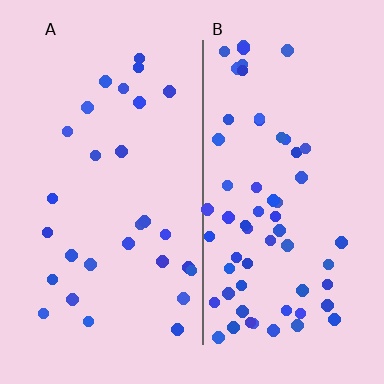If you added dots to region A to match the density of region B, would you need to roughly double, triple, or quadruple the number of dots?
Approximately double.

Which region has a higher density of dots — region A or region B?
B (the right).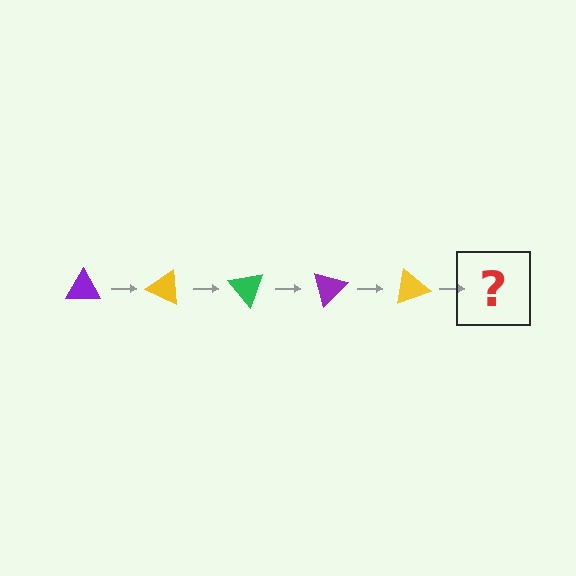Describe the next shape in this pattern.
It should be a green triangle, rotated 125 degrees from the start.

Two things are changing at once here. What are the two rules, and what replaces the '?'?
The two rules are that it rotates 25 degrees each step and the color cycles through purple, yellow, and green. The '?' should be a green triangle, rotated 125 degrees from the start.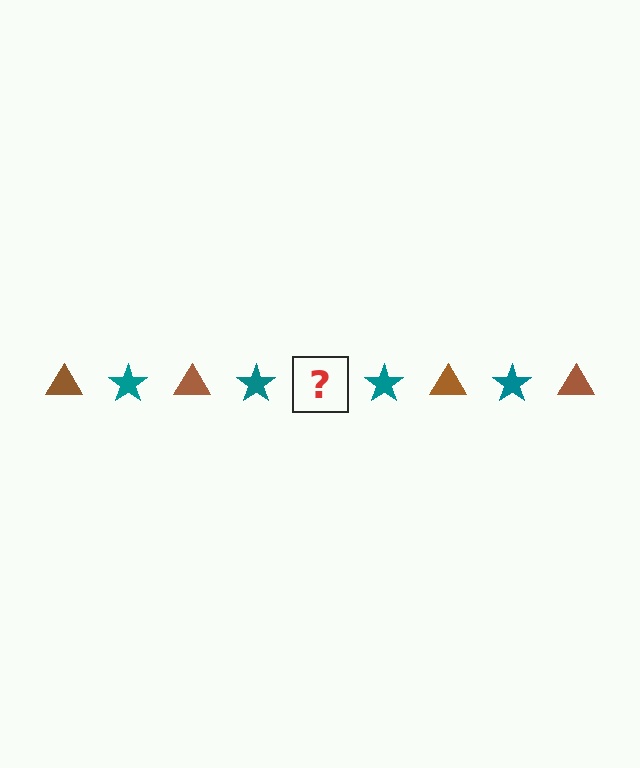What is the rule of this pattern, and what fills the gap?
The rule is that the pattern alternates between brown triangle and teal star. The gap should be filled with a brown triangle.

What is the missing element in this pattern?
The missing element is a brown triangle.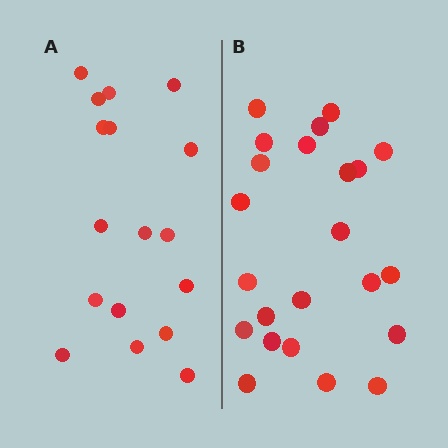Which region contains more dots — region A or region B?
Region B (the right region) has more dots.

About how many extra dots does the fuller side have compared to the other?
Region B has about 6 more dots than region A.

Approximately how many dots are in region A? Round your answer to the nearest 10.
About 20 dots. (The exact count is 17, which rounds to 20.)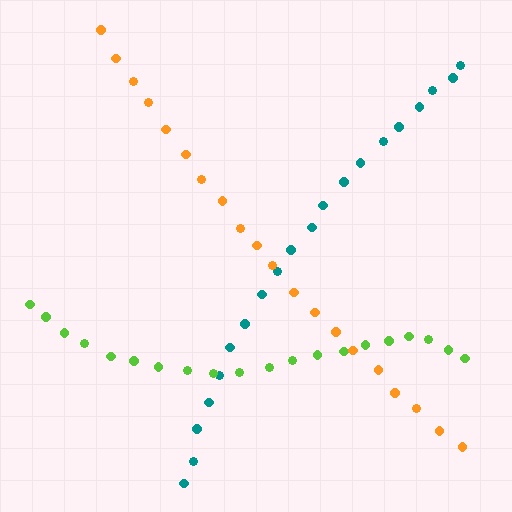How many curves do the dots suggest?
There are 3 distinct paths.